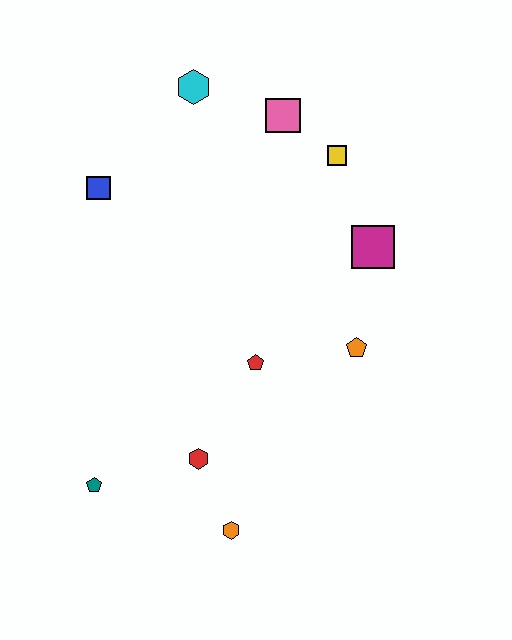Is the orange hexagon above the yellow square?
No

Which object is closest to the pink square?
The yellow square is closest to the pink square.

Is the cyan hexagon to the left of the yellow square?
Yes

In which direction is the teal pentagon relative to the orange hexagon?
The teal pentagon is to the left of the orange hexagon.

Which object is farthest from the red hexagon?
The cyan hexagon is farthest from the red hexagon.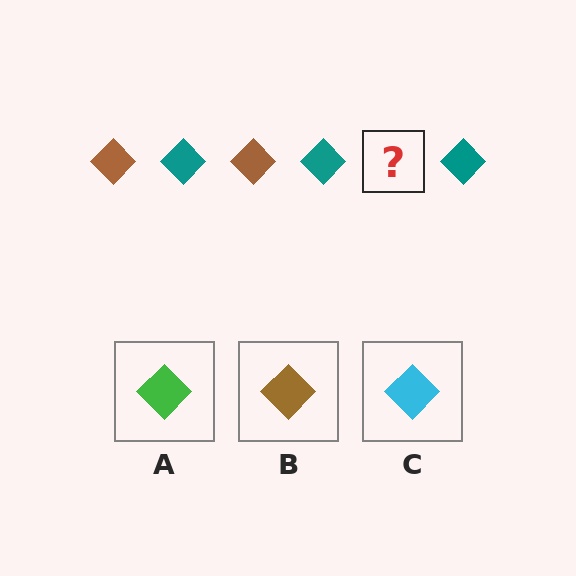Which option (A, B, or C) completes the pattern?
B.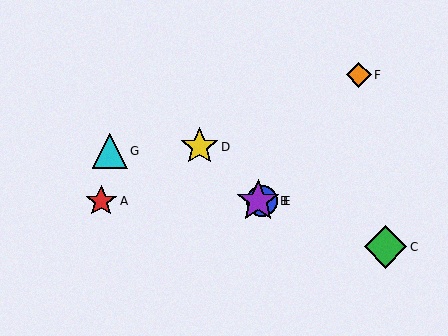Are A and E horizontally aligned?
Yes, both are at y≈201.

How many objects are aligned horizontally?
3 objects (A, B, E) are aligned horizontally.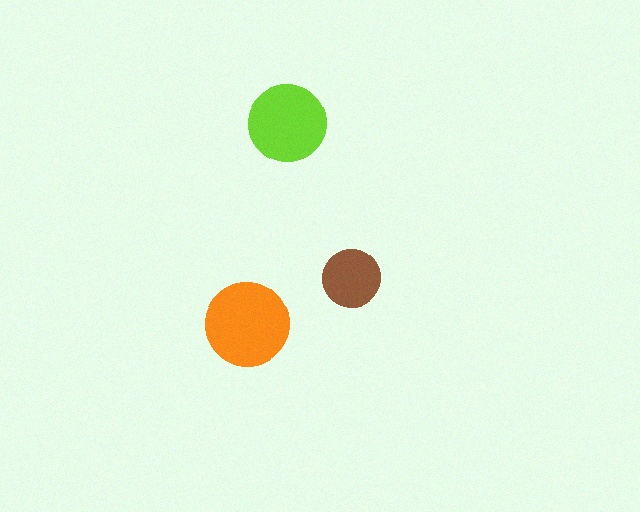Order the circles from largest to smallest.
the orange one, the lime one, the brown one.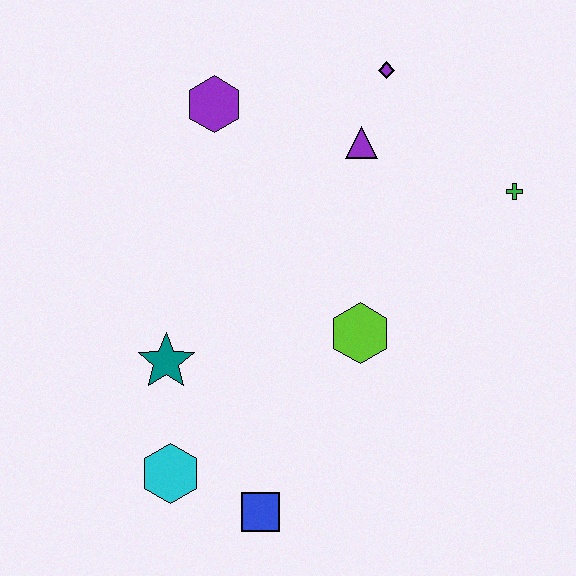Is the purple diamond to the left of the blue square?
No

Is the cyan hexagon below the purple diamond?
Yes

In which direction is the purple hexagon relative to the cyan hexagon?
The purple hexagon is above the cyan hexagon.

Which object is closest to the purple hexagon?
The purple triangle is closest to the purple hexagon.